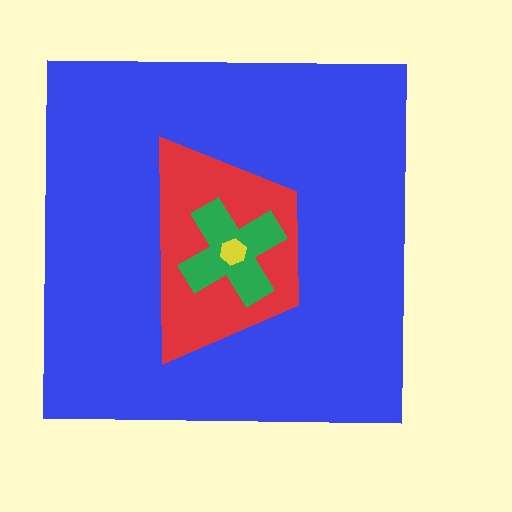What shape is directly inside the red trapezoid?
The green cross.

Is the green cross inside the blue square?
Yes.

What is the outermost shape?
The blue square.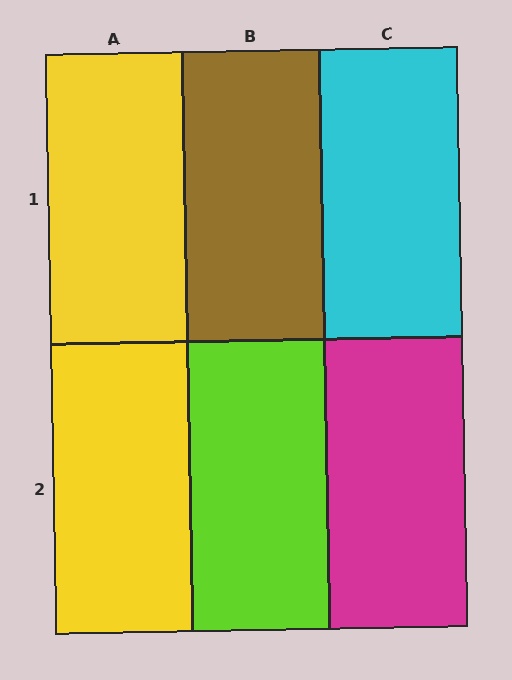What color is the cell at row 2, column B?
Lime.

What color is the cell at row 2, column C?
Magenta.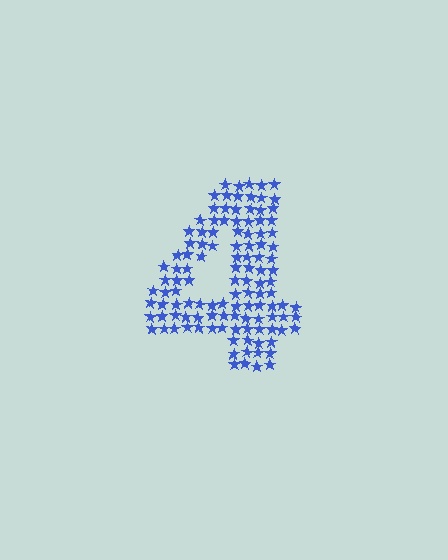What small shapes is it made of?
It is made of small stars.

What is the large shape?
The large shape is the digit 4.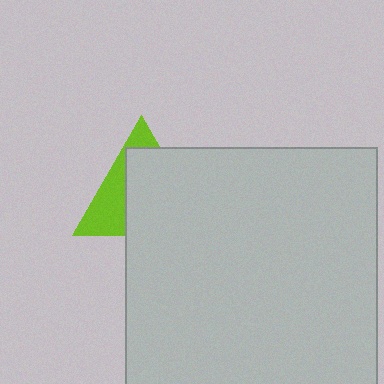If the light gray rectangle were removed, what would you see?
You would see the complete lime triangle.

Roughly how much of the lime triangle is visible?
A small part of it is visible (roughly 37%).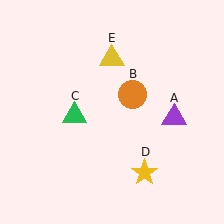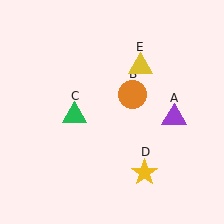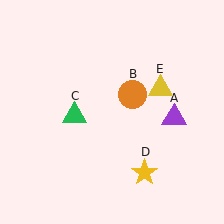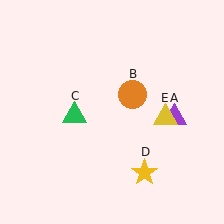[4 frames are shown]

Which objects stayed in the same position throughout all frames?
Purple triangle (object A) and orange circle (object B) and green triangle (object C) and yellow star (object D) remained stationary.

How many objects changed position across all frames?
1 object changed position: yellow triangle (object E).